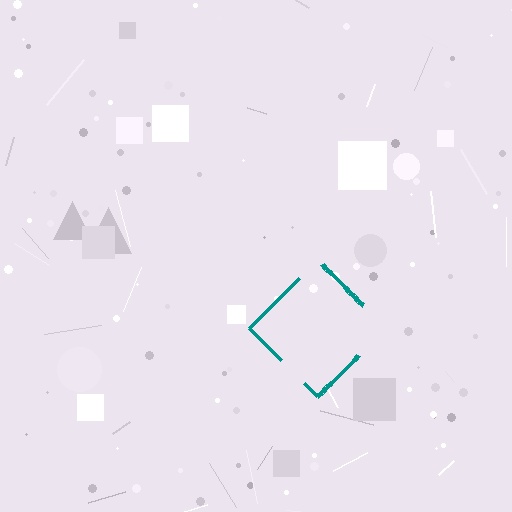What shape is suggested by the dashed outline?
The dashed outline suggests a diamond.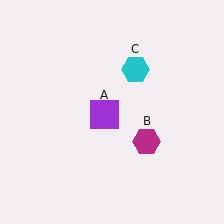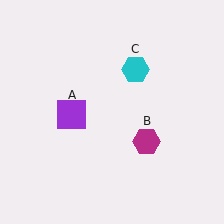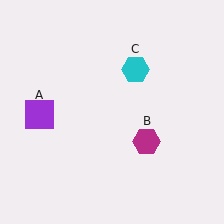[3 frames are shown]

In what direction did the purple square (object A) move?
The purple square (object A) moved left.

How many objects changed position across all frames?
1 object changed position: purple square (object A).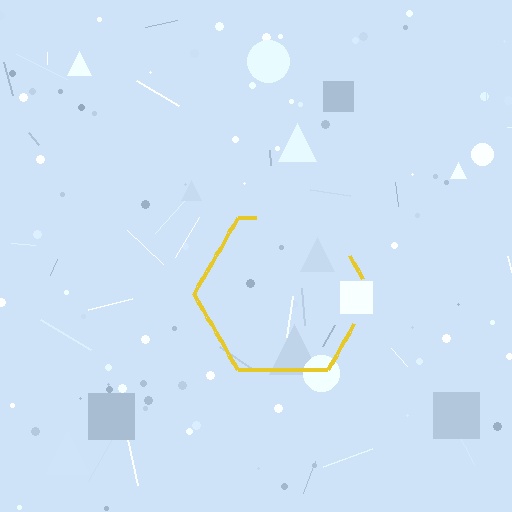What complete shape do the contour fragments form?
The contour fragments form a hexagon.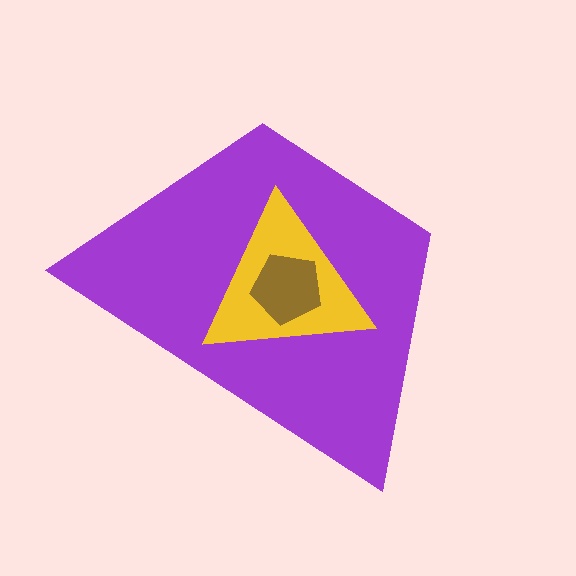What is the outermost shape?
The purple trapezoid.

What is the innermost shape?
The brown pentagon.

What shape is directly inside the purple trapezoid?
The yellow triangle.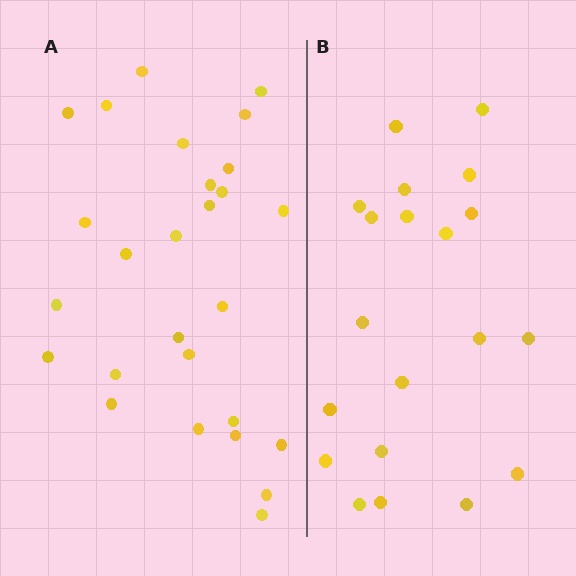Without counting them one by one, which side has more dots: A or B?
Region A (the left region) has more dots.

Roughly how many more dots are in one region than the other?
Region A has roughly 8 or so more dots than region B.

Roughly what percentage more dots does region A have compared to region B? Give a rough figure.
About 35% more.